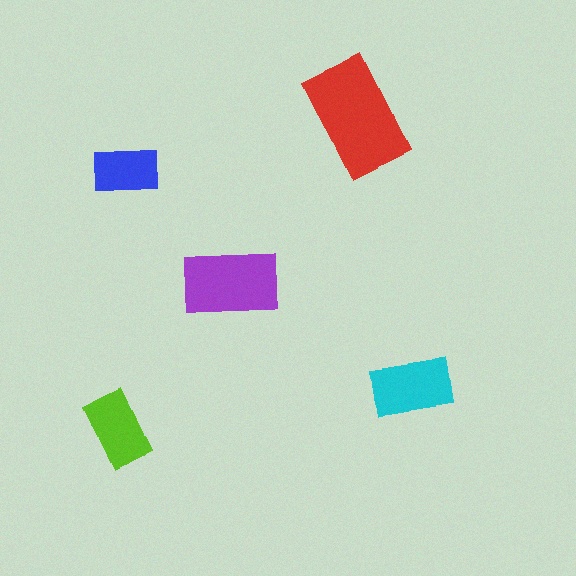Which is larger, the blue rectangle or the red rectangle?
The red one.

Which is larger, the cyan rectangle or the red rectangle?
The red one.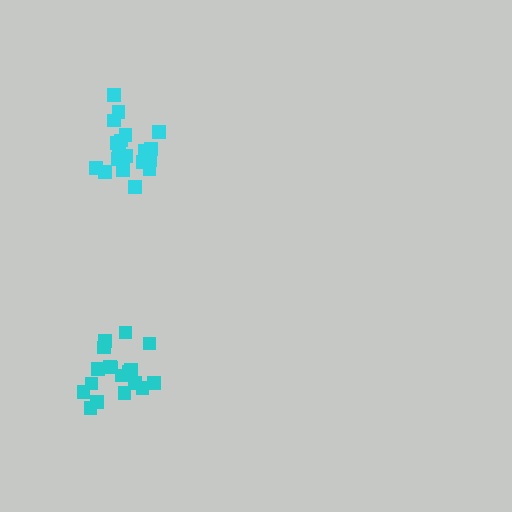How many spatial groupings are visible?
There are 2 spatial groupings.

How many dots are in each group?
Group 1: 18 dots, Group 2: 19 dots (37 total).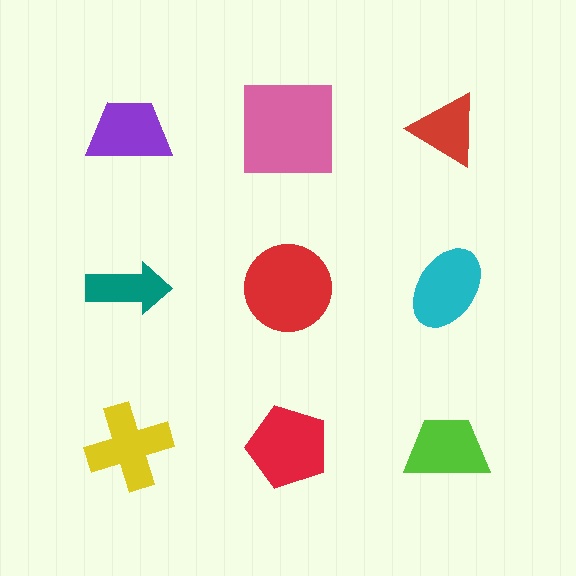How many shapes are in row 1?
3 shapes.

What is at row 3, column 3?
A lime trapezoid.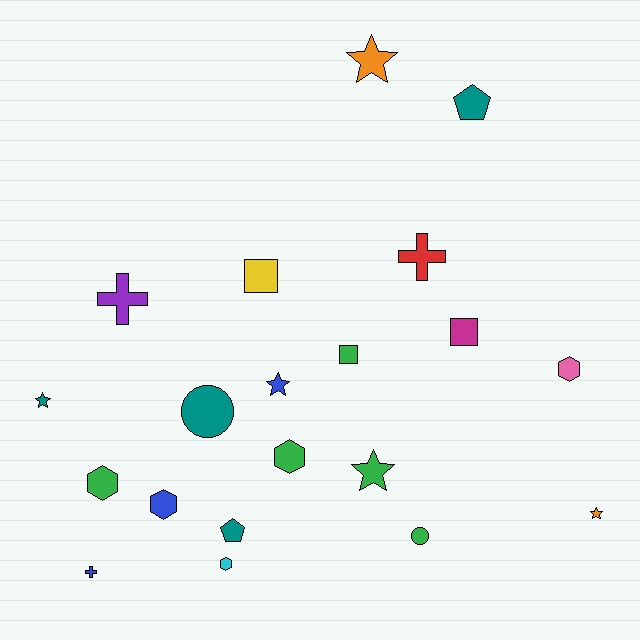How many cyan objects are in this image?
There is 1 cyan object.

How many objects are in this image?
There are 20 objects.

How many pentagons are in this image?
There are 2 pentagons.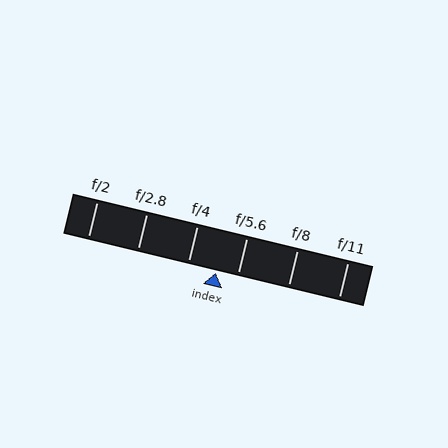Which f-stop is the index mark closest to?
The index mark is closest to f/5.6.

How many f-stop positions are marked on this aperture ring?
There are 6 f-stop positions marked.